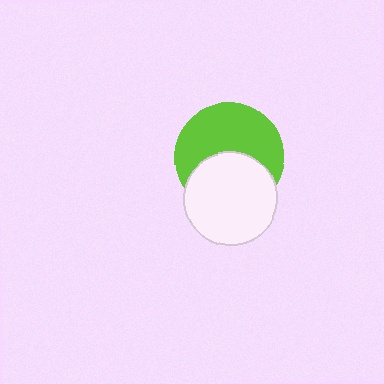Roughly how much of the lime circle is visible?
About half of it is visible (roughly 57%).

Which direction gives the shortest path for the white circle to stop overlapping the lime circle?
Moving down gives the shortest separation.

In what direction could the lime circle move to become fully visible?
The lime circle could move up. That would shift it out from behind the white circle entirely.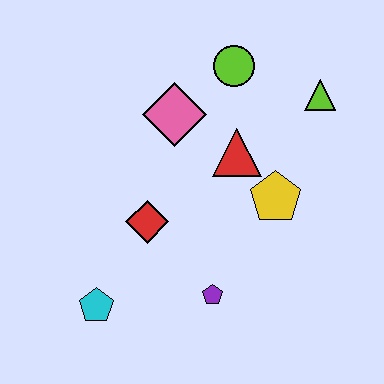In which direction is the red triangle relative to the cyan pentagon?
The red triangle is above the cyan pentagon.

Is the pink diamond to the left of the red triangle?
Yes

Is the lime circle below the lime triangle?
No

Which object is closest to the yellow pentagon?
The red triangle is closest to the yellow pentagon.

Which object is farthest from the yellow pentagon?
The cyan pentagon is farthest from the yellow pentagon.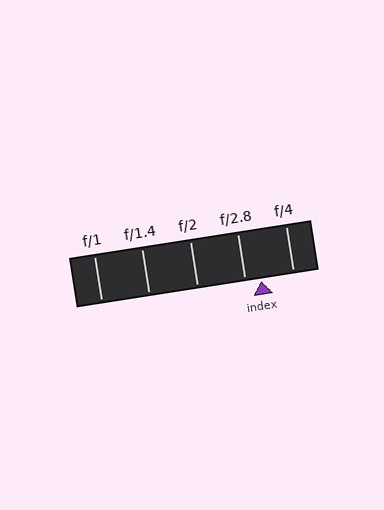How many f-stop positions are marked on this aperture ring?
There are 5 f-stop positions marked.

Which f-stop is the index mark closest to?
The index mark is closest to f/2.8.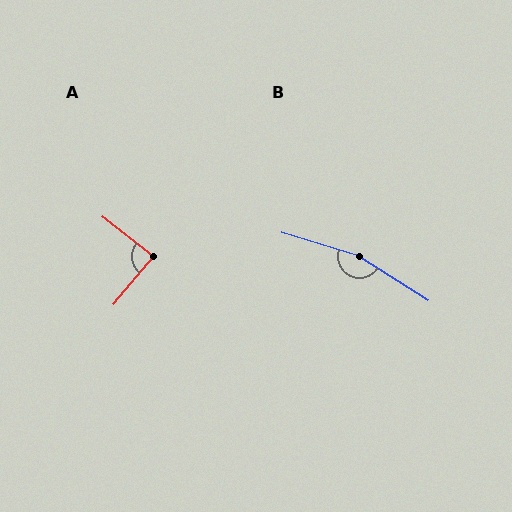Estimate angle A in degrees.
Approximately 88 degrees.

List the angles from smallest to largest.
A (88°), B (164°).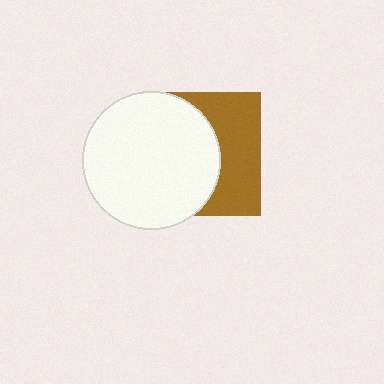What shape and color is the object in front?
The object in front is a white circle.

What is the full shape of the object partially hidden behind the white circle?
The partially hidden object is a brown square.